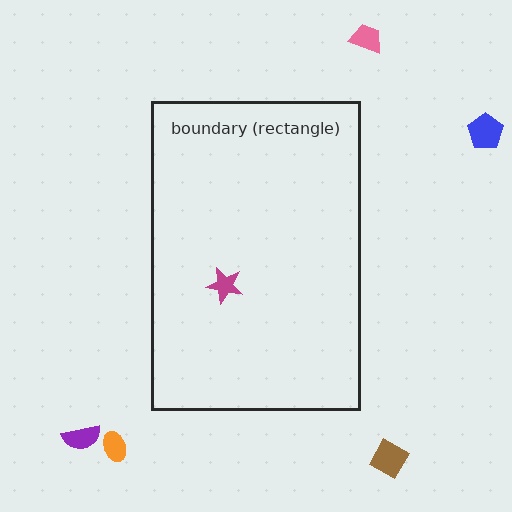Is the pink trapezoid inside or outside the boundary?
Outside.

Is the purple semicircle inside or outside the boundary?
Outside.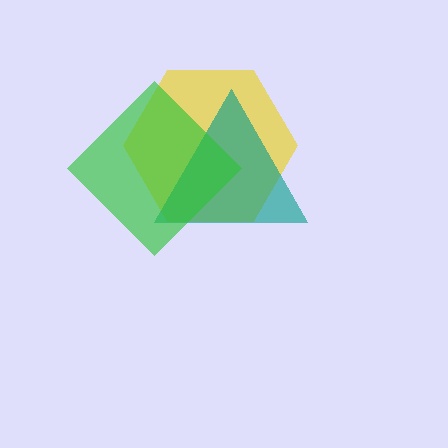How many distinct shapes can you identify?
There are 3 distinct shapes: a yellow hexagon, a teal triangle, a green diamond.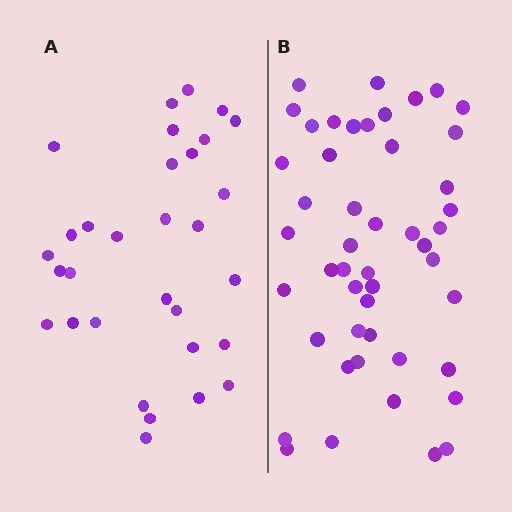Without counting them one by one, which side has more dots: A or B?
Region B (the right region) has more dots.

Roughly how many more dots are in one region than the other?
Region B has approximately 15 more dots than region A.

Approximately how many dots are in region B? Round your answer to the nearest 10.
About 50 dots. (The exact count is 48, which rounds to 50.)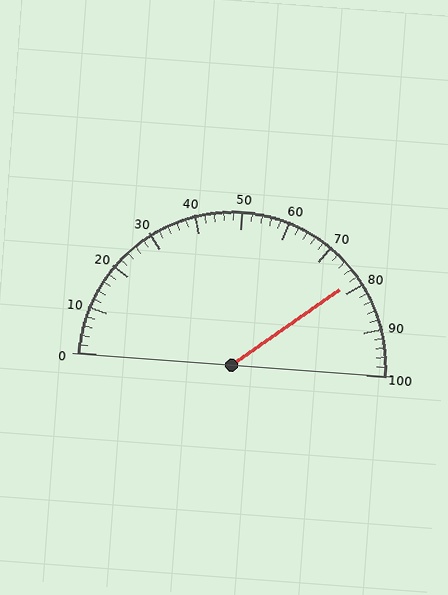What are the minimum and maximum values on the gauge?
The gauge ranges from 0 to 100.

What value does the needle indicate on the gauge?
The needle indicates approximately 78.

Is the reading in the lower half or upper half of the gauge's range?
The reading is in the upper half of the range (0 to 100).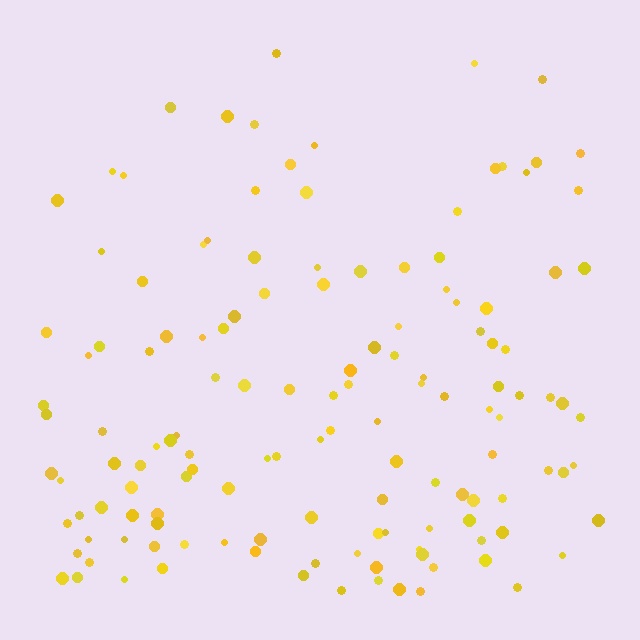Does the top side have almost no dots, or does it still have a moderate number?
Still a moderate number, just noticeably fewer than the bottom.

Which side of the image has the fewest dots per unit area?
The top.